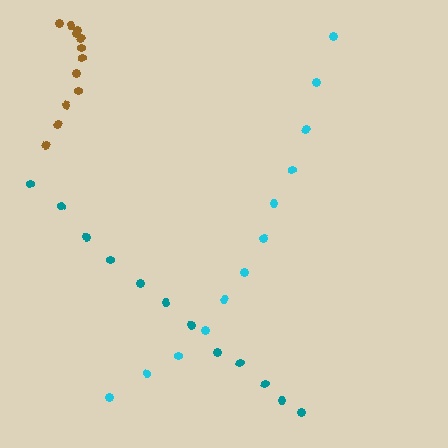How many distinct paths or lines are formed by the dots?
There are 3 distinct paths.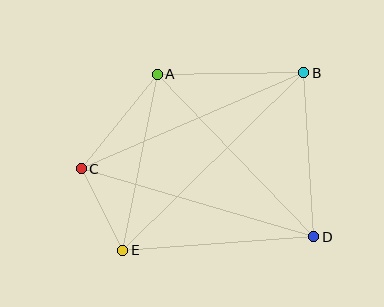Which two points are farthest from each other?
Points B and E are farthest from each other.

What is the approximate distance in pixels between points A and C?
The distance between A and C is approximately 121 pixels.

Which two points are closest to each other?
Points C and E are closest to each other.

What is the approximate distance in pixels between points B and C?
The distance between B and C is approximately 242 pixels.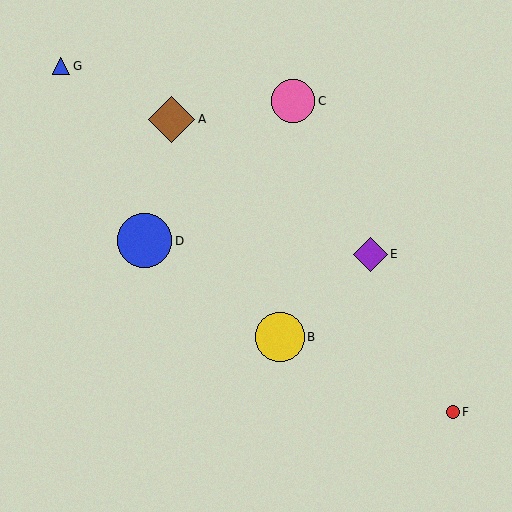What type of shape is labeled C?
Shape C is a pink circle.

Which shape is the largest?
The blue circle (labeled D) is the largest.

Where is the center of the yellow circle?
The center of the yellow circle is at (280, 337).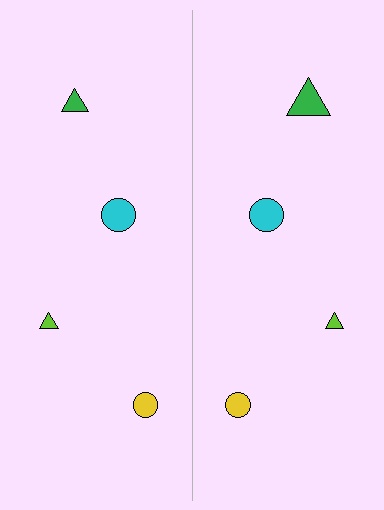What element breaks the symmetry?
The green triangle on the right side has a different size than its mirror counterpart.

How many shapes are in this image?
There are 8 shapes in this image.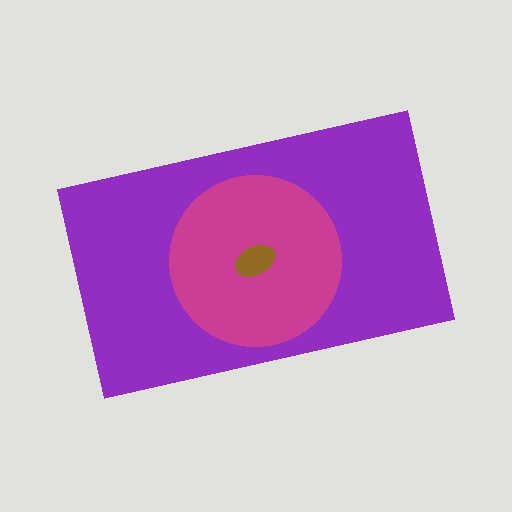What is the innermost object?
The brown ellipse.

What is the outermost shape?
The purple rectangle.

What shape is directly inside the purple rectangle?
The magenta circle.